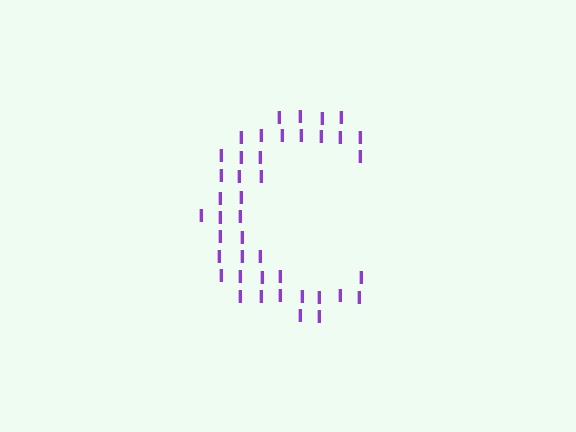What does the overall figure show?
The overall figure shows the letter C.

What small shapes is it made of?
It is made of small letter I's.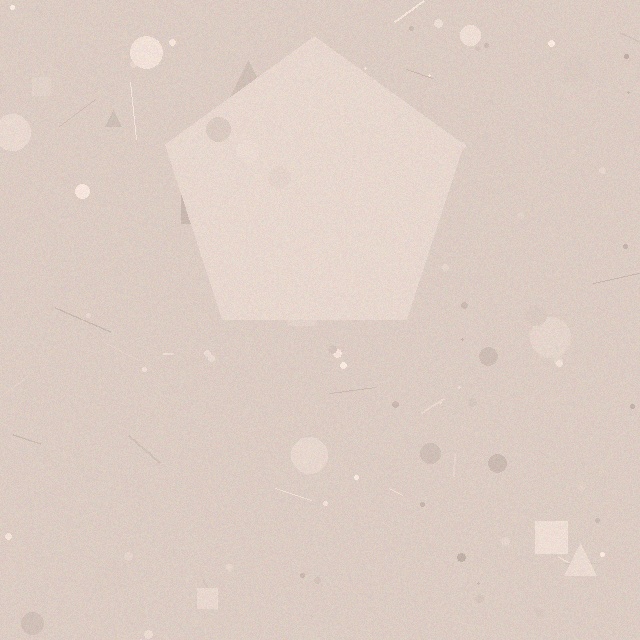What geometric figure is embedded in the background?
A pentagon is embedded in the background.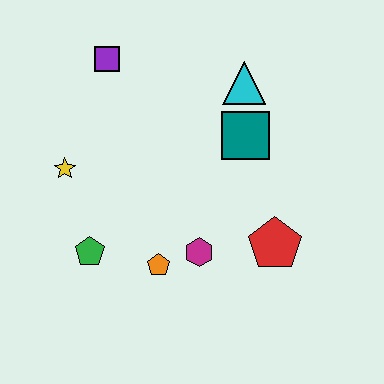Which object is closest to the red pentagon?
The magenta hexagon is closest to the red pentagon.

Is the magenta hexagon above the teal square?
No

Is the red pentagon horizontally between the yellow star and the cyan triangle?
No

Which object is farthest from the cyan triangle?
The green pentagon is farthest from the cyan triangle.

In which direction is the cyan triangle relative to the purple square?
The cyan triangle is to the right of the purple square.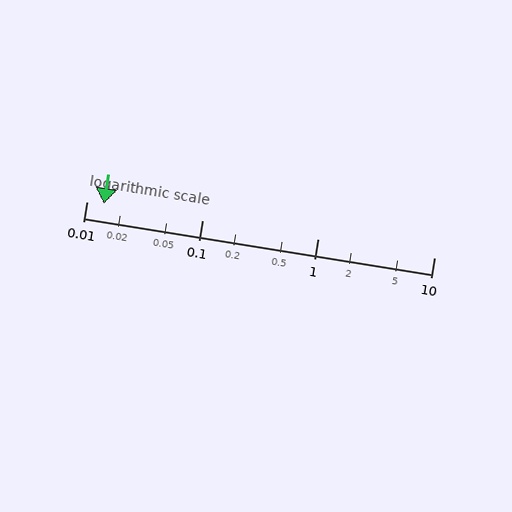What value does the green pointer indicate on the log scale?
The pointer indicates approximately 0.014.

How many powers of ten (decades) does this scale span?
The scale spans 3 decades, from 0.01 to 10.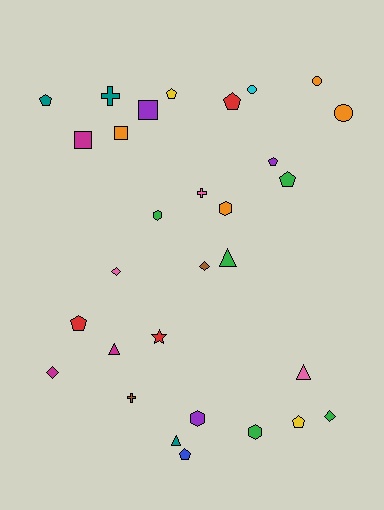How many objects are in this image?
There are 30 objects.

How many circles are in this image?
There are 3 circles.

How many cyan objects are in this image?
There is 1 cyan object.